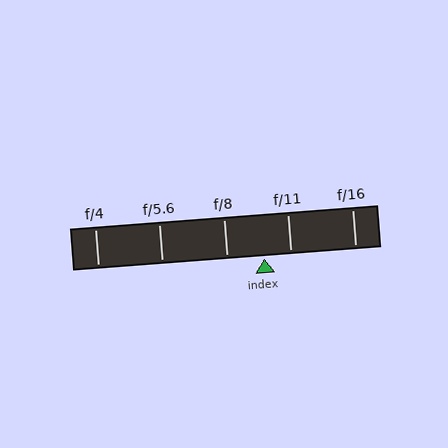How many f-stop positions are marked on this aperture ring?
There are 5 f-stop positions marked.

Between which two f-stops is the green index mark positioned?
The index mark is between f/8 and f/11.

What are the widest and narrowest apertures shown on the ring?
The widest aperture shown is f/4 and the narrowest is f/16.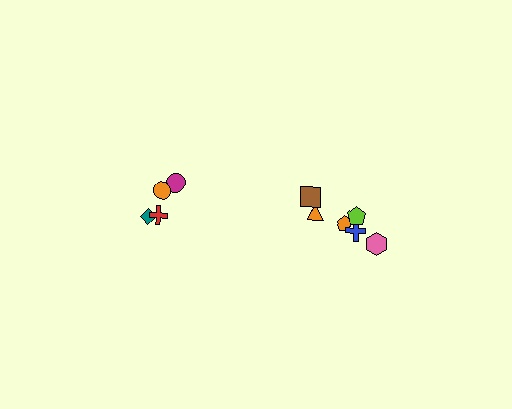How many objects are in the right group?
There are 6 objects.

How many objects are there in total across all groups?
There are 10 objects.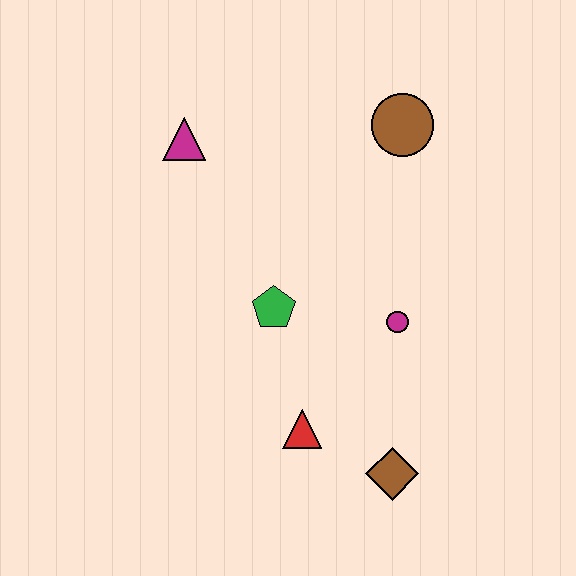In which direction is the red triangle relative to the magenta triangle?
The red triangle is below the magenta triangle.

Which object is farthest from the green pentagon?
The brown circle is farthest from the green pentagon.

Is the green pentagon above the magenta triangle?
No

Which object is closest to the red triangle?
The brown diamond is closest to the red triangle.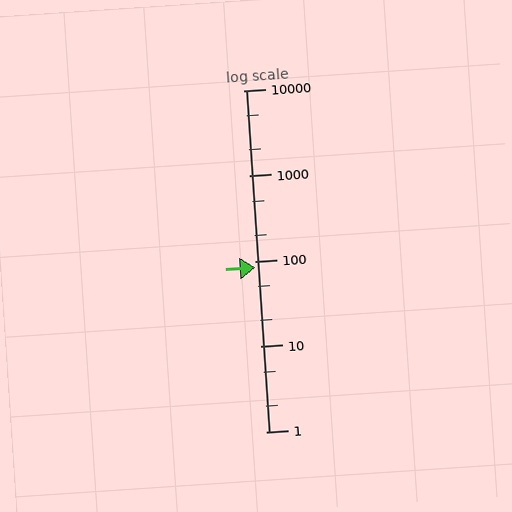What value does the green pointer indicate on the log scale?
The pointer indicates approximately 85.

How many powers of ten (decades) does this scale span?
The scale spans 4 decades, from 1 to 10000.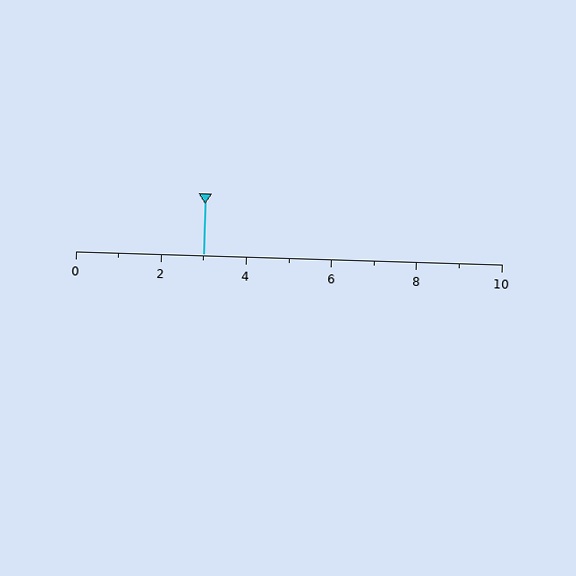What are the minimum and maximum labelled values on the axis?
The axis runs from 0 to 10.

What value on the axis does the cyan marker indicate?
The marker indicates approximately 3.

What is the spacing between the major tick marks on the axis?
The major ticks are spaced 2 apart.